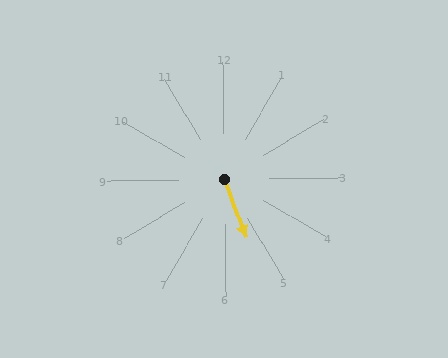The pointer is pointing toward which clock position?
Roughly 5 o'clock.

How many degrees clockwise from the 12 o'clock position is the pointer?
Approximately 160 degrees.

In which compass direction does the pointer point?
South.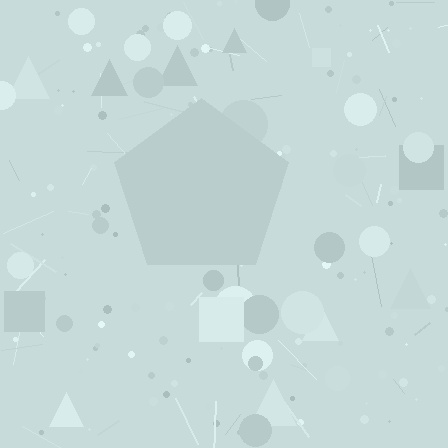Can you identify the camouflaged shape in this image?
The camouflaged shape is a pentagon.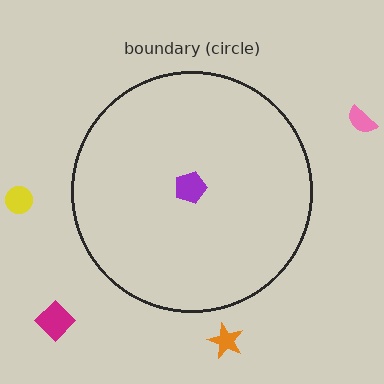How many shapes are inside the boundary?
1 inside, 4 outside.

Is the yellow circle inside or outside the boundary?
Outside.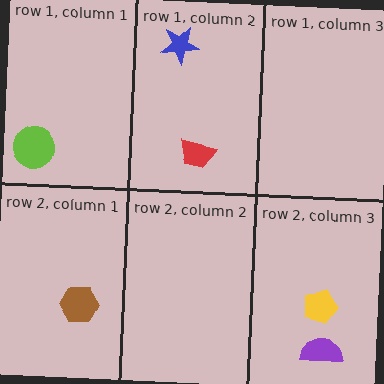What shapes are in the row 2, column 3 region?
The yellow pentagon, the purple semicircle.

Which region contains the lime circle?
The row 1, column 1 region.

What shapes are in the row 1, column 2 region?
The red trapezoid, the blue star.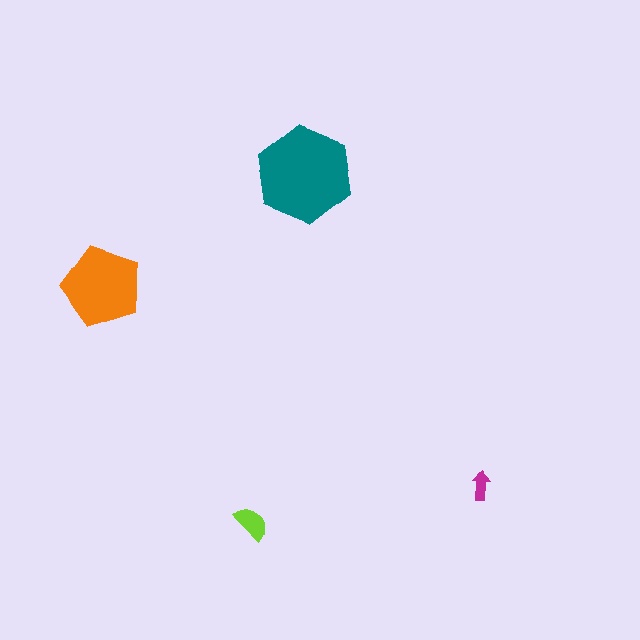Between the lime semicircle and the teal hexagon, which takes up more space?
The teal hexagon.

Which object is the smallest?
The magenta arrow.